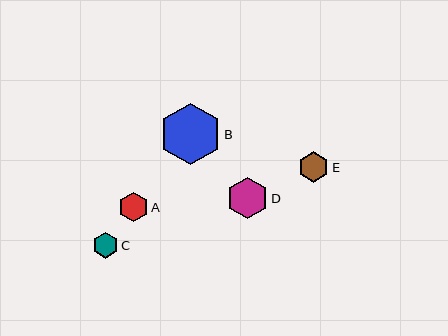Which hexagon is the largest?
Hexagon B is the largest with a size of approximately 62 pixels.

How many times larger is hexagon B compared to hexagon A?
Hexagon B is approximately 2.1 times the size of hexagon A.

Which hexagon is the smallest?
Hexagon C is the smallest with a size of approximately 26 pixels.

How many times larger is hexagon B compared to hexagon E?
Hexagon B is approximately 2.0 times the size of hexagon E.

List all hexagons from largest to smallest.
From largest to smallest: B, D, E, A, C.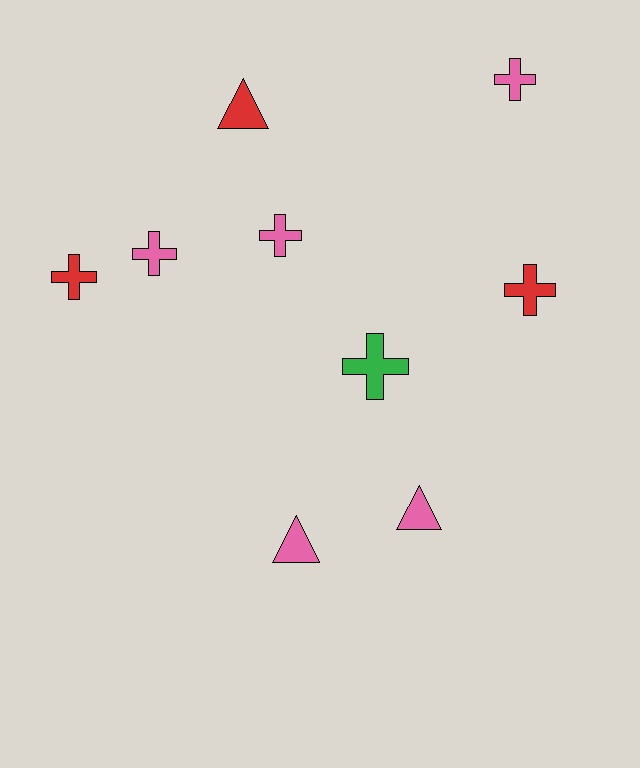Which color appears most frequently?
Pink, with 5 objects.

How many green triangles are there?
There are no green triangles.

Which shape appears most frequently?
Cross, with 6 objects.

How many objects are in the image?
There are 9 objects.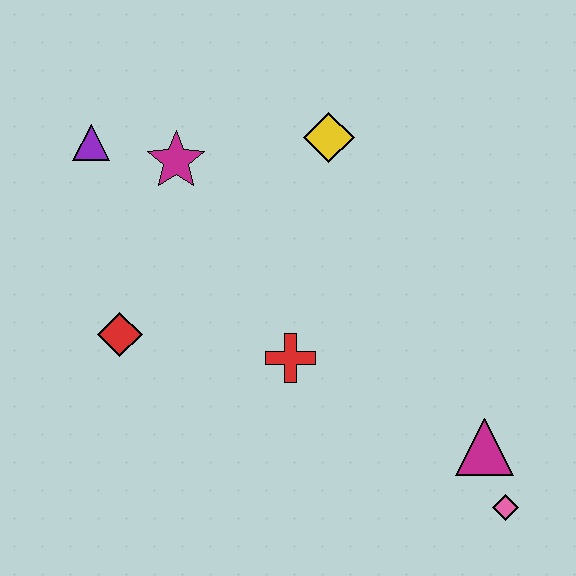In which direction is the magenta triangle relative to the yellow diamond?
The magenta triangle is below the yellow diamond.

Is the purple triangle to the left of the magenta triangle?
Yes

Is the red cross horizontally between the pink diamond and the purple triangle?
Yes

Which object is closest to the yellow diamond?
The magenta star is closest to the yellow diamond.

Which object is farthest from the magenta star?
The pink diamond is farthest from the magenta star.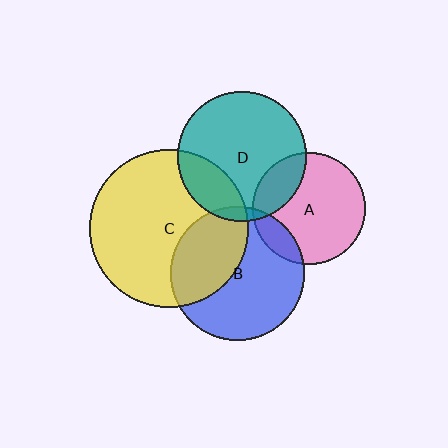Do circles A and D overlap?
Yes.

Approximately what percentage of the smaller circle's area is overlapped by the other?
Approximately 20%.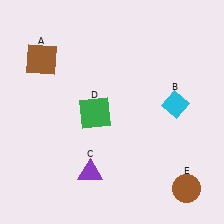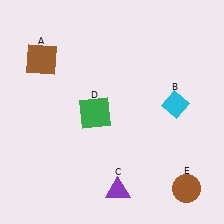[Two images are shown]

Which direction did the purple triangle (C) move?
The purple triangle (C) moved right.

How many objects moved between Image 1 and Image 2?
1 object moved between the two images.